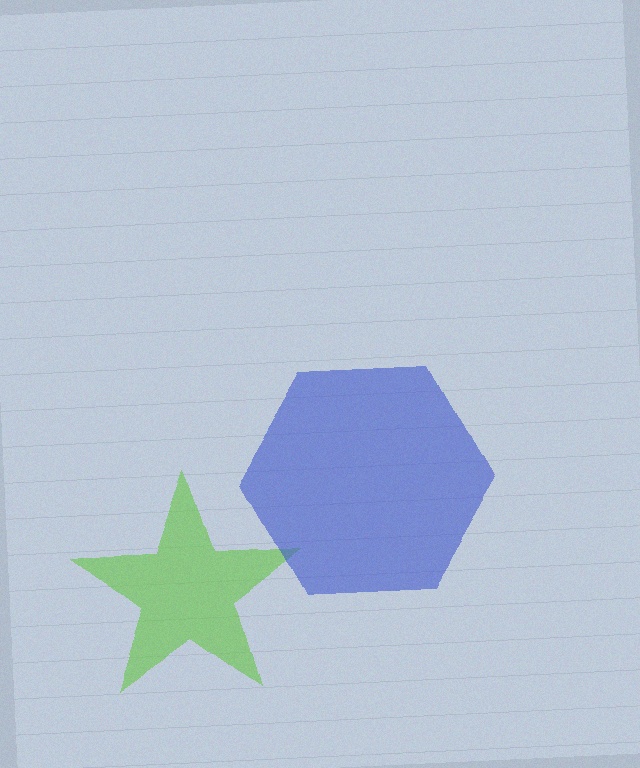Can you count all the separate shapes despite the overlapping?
Yes, there are 2 separate shapes.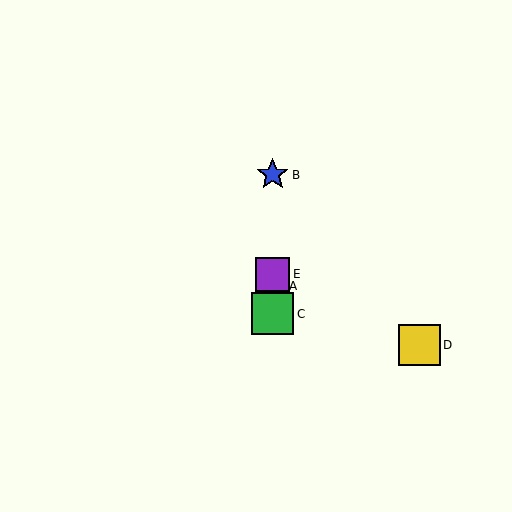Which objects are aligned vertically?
Objects A, B, C, E are aligned vertically.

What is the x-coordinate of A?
Object A is at x≈273.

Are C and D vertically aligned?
No, C is at x≈273 and D is at x≈420.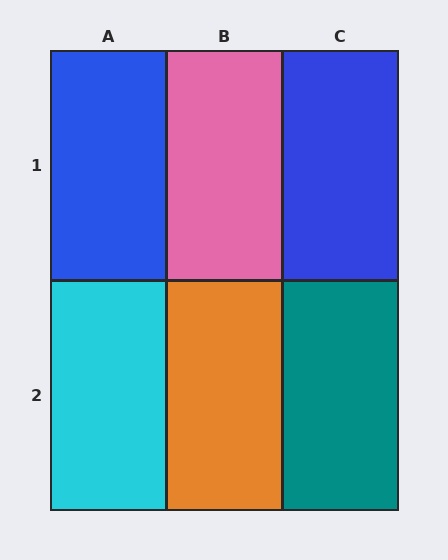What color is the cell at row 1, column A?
Blue.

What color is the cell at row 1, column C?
Blue.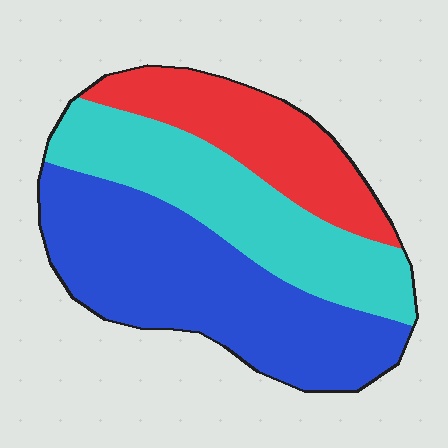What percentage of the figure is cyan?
Cyan covers around 30% of the figure.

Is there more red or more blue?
Blue.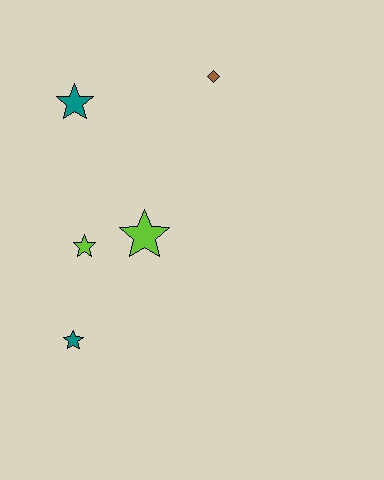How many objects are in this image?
There are 5 objects.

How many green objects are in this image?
There are no green objects.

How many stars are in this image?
There are 4 stars.